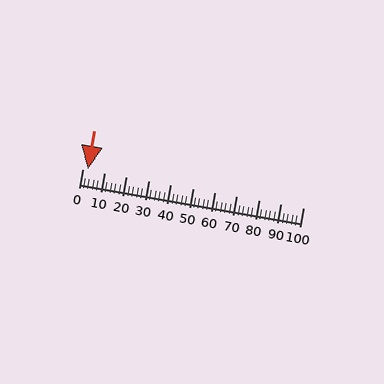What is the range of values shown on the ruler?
The ruler shows values from 0 to 100.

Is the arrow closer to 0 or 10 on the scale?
The arrow is closer to 0.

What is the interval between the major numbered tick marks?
The major tick marks are spaced 10 units apart.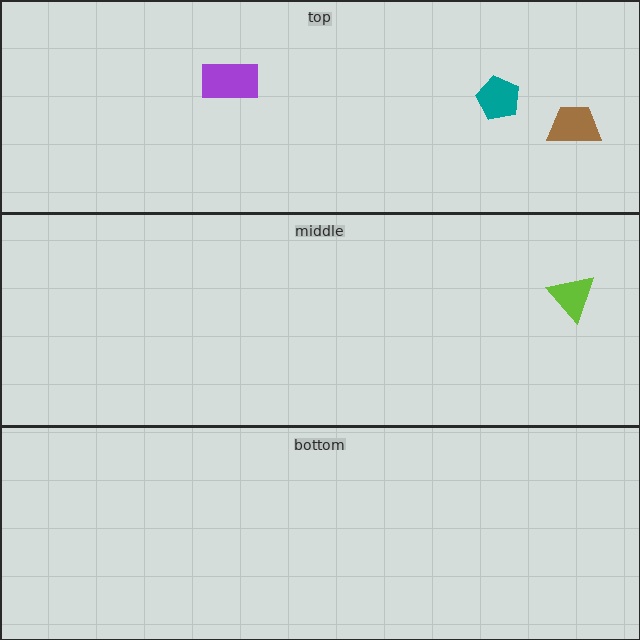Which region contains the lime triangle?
The middle region.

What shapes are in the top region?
The purple rectangle, the teal pentagon, the brown trapezoid.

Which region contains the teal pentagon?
The top region.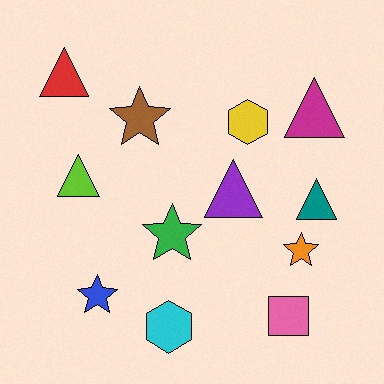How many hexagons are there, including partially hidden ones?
There are 2 hexagons.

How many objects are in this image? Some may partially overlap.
There are 12 objects.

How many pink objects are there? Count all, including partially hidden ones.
There is 1 pink object.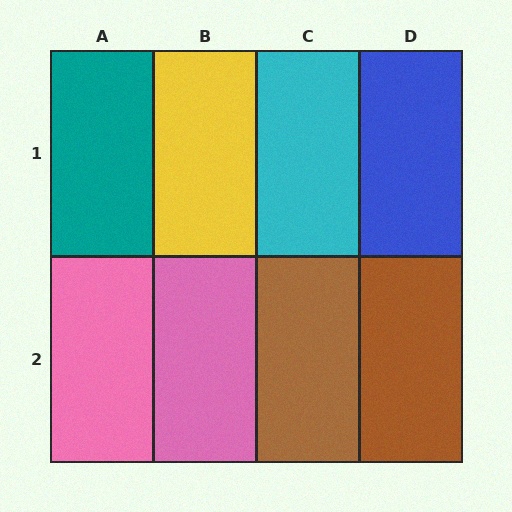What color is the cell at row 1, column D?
Blue.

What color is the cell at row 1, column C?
Cyan.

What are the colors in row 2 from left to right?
Pink, pink, brown, brown.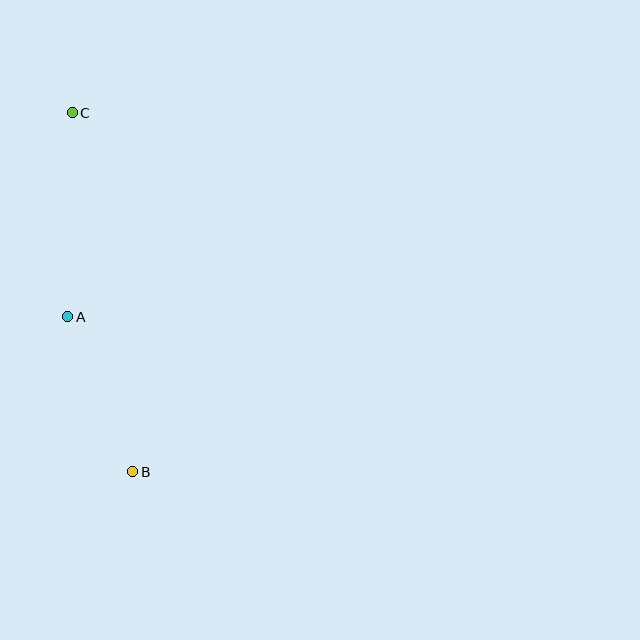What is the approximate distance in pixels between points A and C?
The distance between A and C is approximately 204 pixels.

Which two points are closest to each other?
Points A and B are closest to each other.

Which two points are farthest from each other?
Points B and C are farthest from each other.